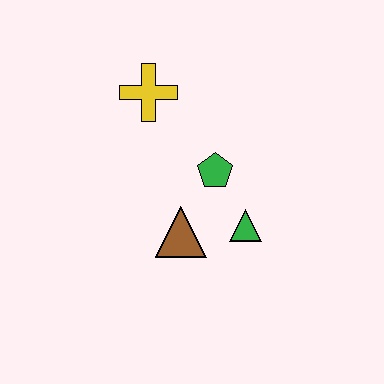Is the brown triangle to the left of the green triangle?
Yes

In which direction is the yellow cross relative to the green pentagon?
The yellow cross is above the green pentagon.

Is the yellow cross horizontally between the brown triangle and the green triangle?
No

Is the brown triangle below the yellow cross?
Yes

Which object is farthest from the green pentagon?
The yellow cross is farthest from the green pentagon.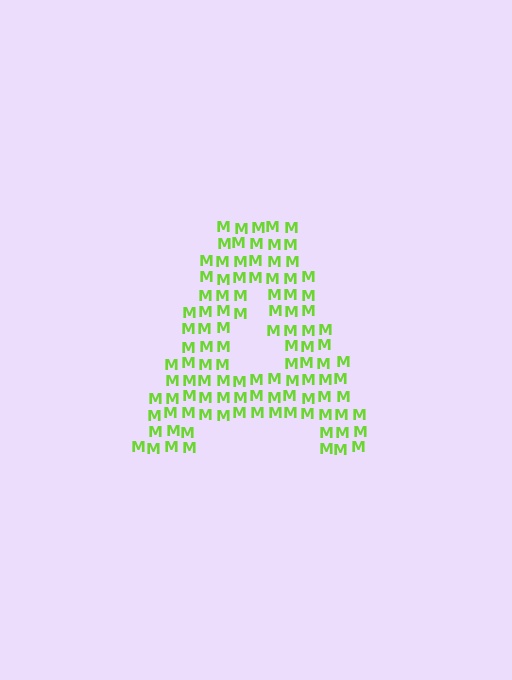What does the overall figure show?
The overall figure shows the letter A.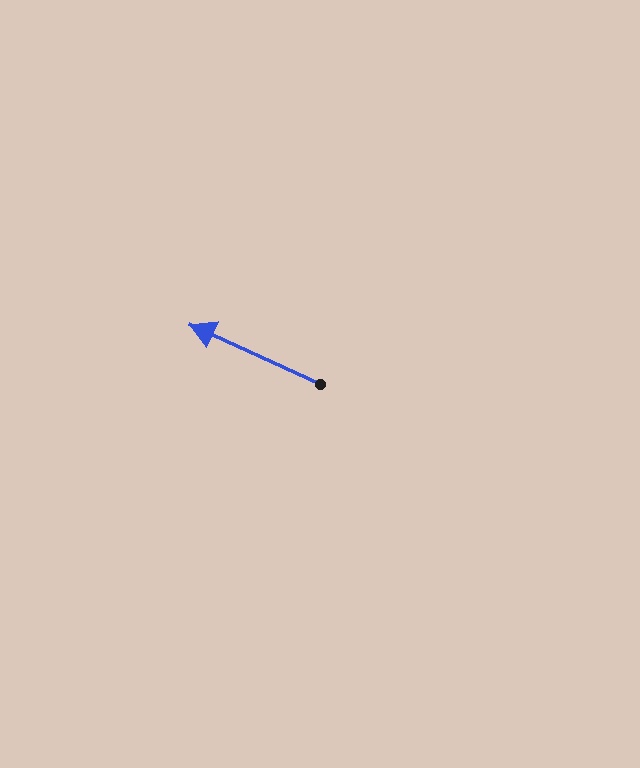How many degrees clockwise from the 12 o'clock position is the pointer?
Approximately 295 degrees.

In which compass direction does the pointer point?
Northwest.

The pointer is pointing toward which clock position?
Roughly 10 o'clock.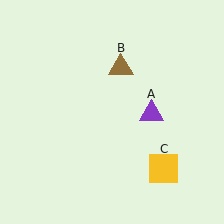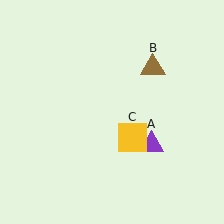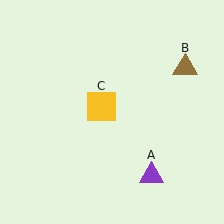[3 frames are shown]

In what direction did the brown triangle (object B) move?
The brown triangle (object B) moved right.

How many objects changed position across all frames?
3 objects changed position: purple triangle (object A), brown triangle (object B), yellow square (object C).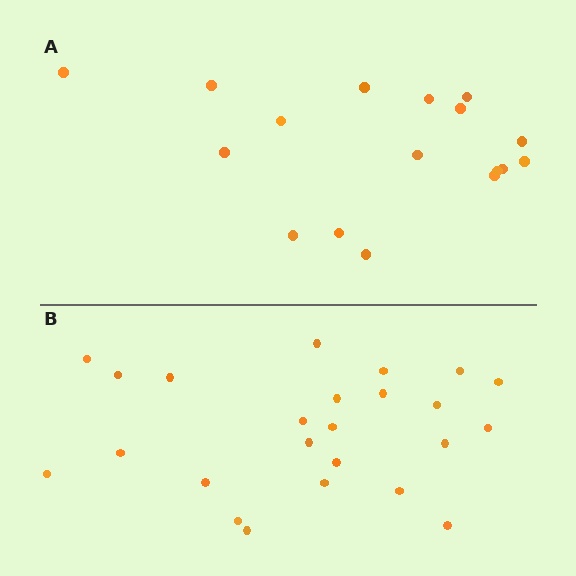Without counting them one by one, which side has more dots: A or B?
Region B (the bottom region) has more dots.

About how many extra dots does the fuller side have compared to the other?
Region B has roughly 8 or so more dots than region A.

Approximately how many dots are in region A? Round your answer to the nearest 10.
About 20 dots. (The exact count is 17, which rounds to 20.)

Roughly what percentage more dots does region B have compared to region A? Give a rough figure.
About 40% more.